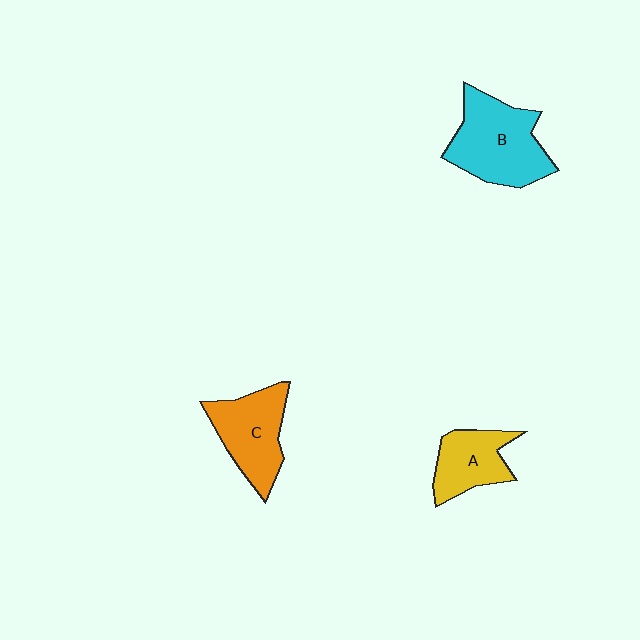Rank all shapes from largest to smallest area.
From largest to smallest: B (cyan), C (orange), A (yellow).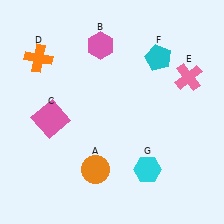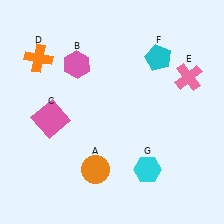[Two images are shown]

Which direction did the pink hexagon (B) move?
The pink hexagon (B) moved left.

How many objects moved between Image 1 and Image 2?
1 object moved between the two images.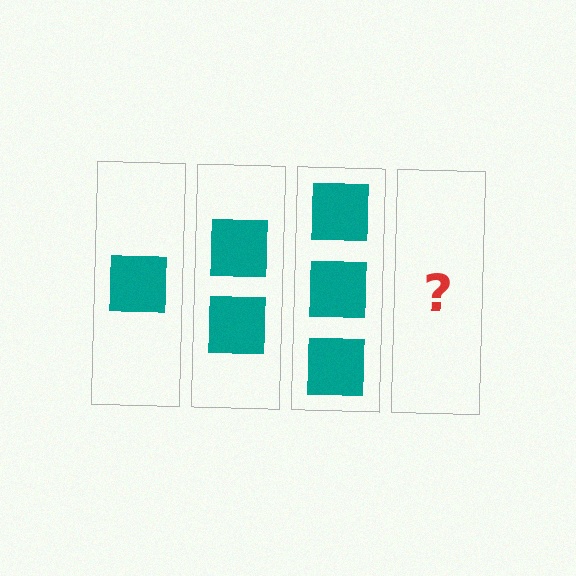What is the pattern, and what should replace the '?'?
The pattern is that each step adds one more square. The '?' should be 4 squares.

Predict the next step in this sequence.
The next step is 4 squares.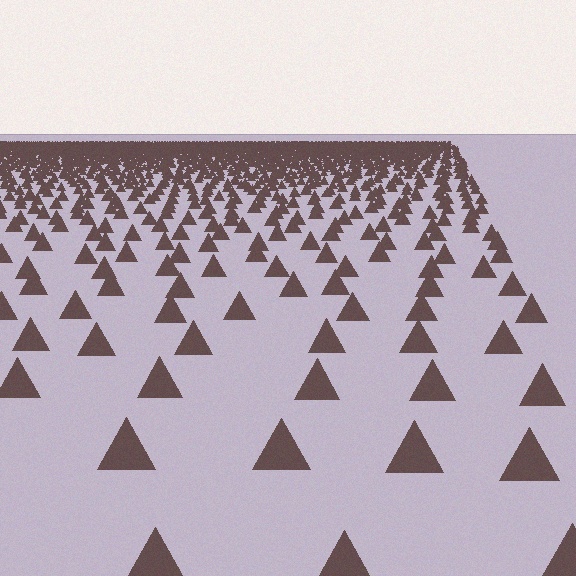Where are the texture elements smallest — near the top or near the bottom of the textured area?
Near the top.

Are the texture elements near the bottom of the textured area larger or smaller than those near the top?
Larger. Near the bottom, elements are closer to the viewer and appear at a bigger on-screen size.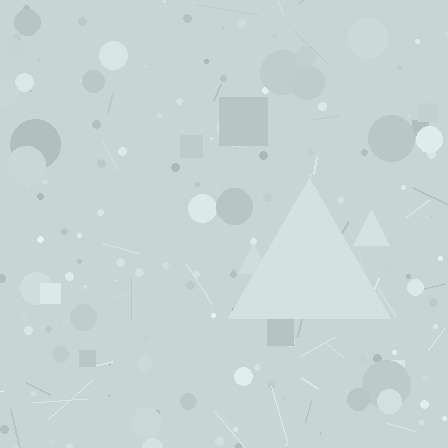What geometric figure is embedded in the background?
A triangle is embedded in the background.